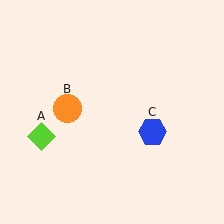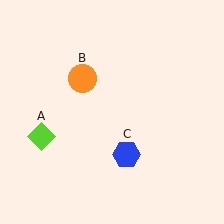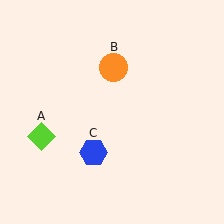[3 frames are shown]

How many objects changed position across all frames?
2 objects changed position: orange circle (object B), blue hexagon (object C).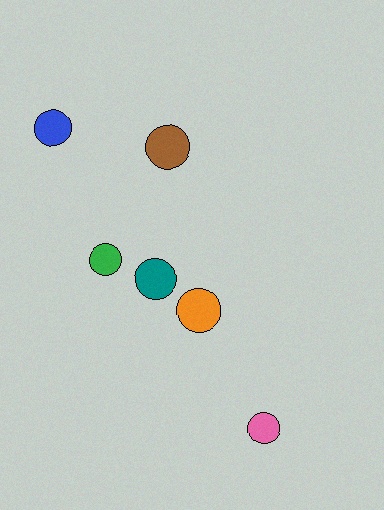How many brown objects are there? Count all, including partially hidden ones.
There is 1 brown object.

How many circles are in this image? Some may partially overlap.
There are 6 circles.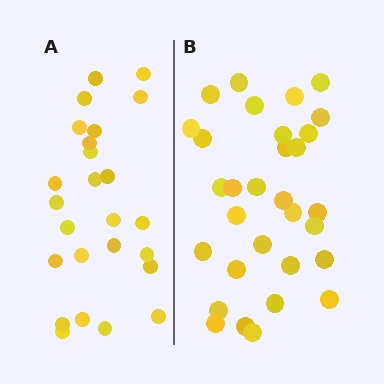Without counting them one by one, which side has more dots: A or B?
Region B (the right region) has more dots.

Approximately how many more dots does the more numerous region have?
Region B has about 6 more dots than region A.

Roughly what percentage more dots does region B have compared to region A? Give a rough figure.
About 25% more.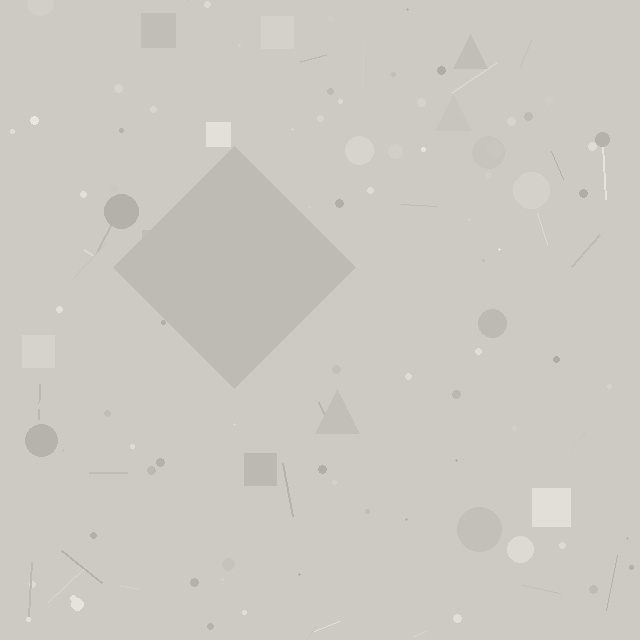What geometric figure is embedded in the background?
A diamond is embedded in the background.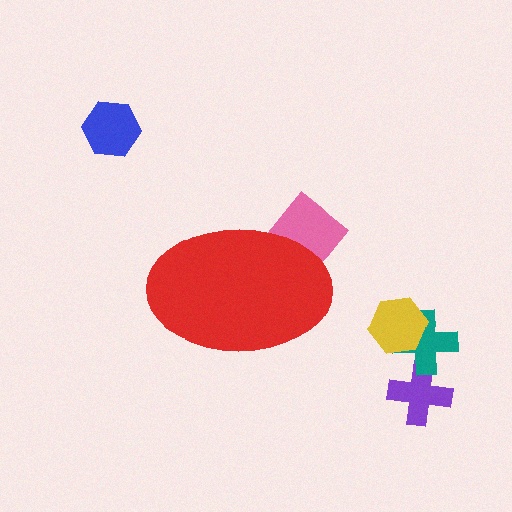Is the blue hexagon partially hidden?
No, the blue hexagon is fully visible.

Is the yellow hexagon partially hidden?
No, the yellow hexagon is fully visible.